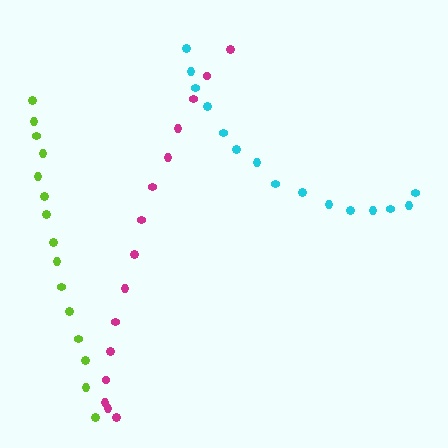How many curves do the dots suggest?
There are 3 distinct paths.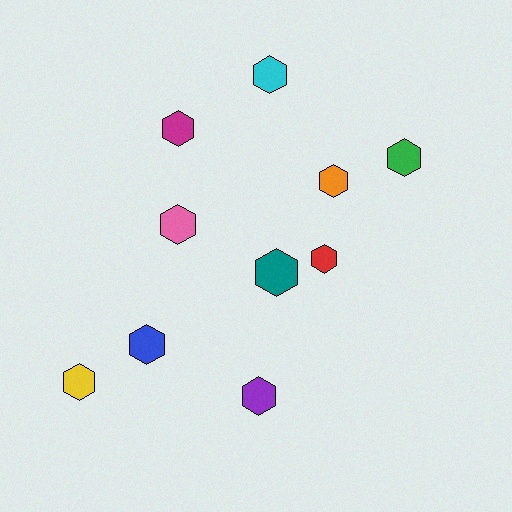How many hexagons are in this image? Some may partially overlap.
There are 10 hexagons.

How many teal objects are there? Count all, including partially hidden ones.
There is 1 teal object.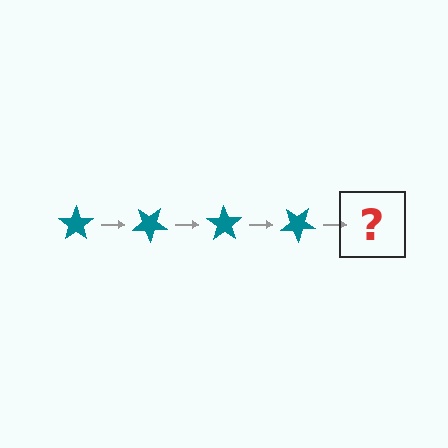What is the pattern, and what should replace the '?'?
The pattern is that the star rotates 35 degrees each step. The '?' should be a teal star rotated 140 degrees.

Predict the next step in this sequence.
The next step is a teal star rotated 140 degrees.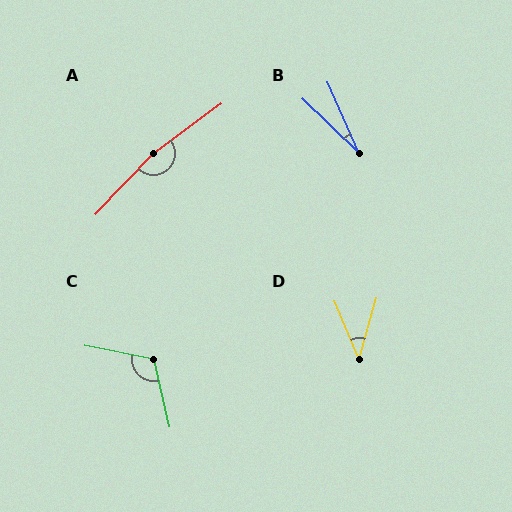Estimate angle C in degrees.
Approximately 114 degrees.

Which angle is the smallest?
B, at approximately 22 degrees.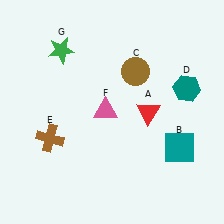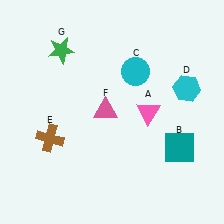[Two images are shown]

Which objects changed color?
A changed from red to pink. C changed from brown to cyan. D changed from teal to cyan.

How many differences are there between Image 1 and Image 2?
There are 3 differences between the two images.